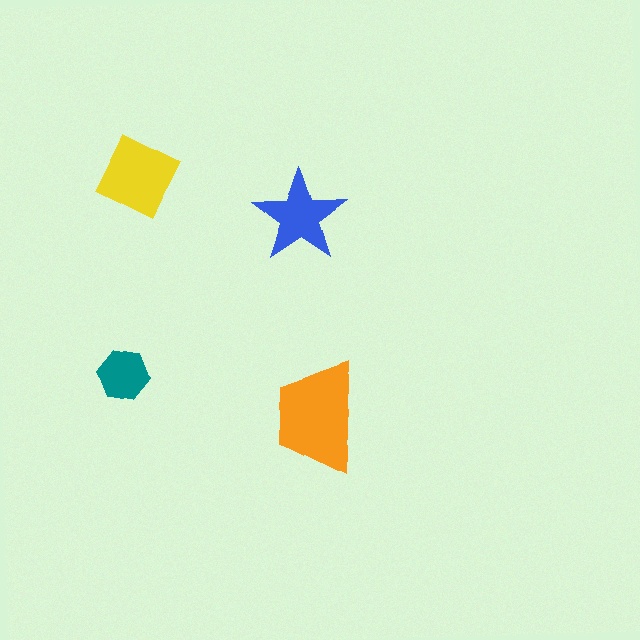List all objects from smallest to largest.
The teal hexagon, the blue star, the yellow square, the orange trapezoid.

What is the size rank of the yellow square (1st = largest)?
2nd.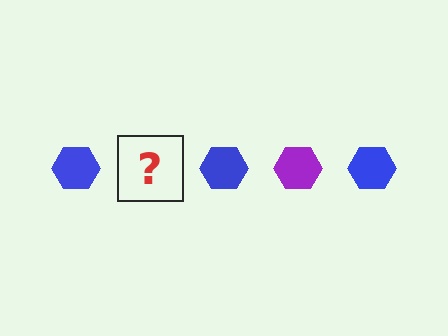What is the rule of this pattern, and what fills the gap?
The rule is that the pattern cycles through blue, purple hexagons. The gap should be filled with a purple hexagon.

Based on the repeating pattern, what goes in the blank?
The blank should be a purple hexagon.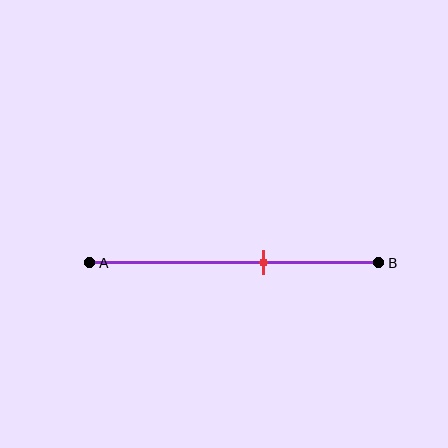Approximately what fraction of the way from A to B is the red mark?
The red mark is approximately 60% of the way from A to B.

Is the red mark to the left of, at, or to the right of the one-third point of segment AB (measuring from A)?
The red mark is to the right of the one-third point of segment AB.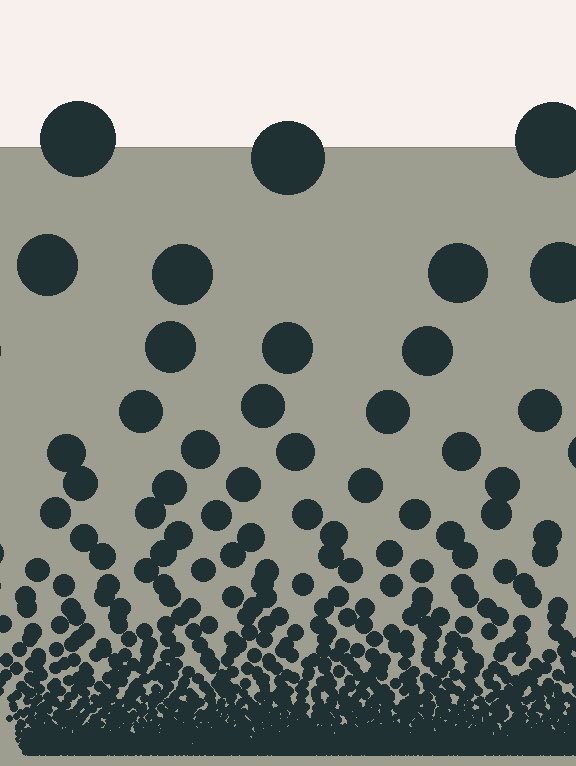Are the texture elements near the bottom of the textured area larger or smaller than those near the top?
Smaller. The gradient is inverted — elements near the bottom are smaller and denser.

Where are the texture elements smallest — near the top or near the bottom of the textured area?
Near the bottom.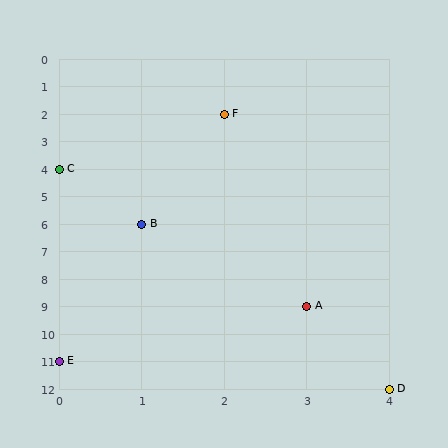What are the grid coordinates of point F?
Point F is at grid coordinates (2, 2).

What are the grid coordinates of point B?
Point B is at grid coordinates (1, 6).